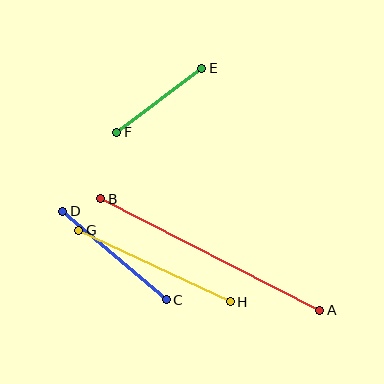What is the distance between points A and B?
The distance is approximately 246 pixels.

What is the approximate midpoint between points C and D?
The midpoint is at approximately (115, 256) pixels.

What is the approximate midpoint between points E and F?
The midpoint is at approximately (159, 100) pixels.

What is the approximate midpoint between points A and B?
The midpoint is at approximately (210, 254) pixels.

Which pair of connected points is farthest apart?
Points A and B are farthest apart.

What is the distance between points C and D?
The distance is approximately 136 pixels.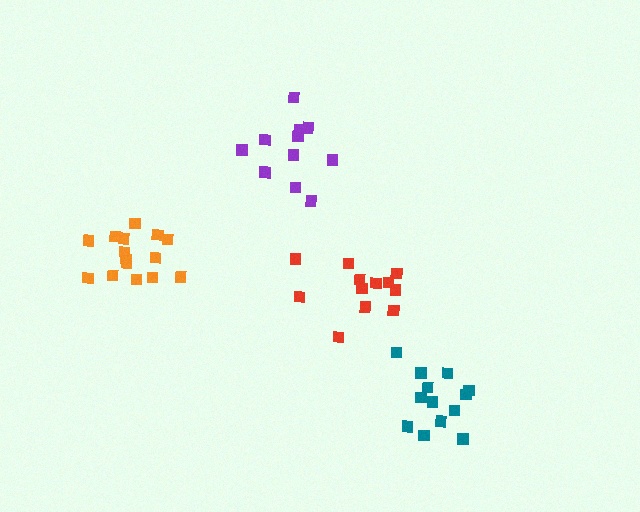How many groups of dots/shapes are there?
There are 4 groups.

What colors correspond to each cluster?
The clusters are colored: purple, orange, red, teal.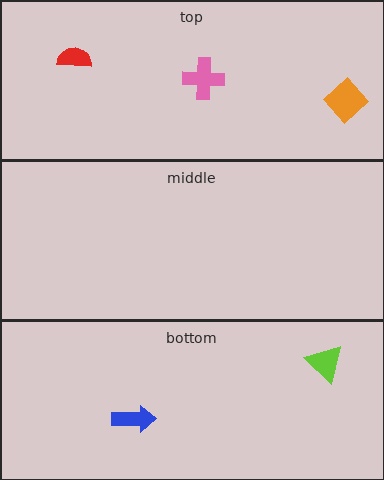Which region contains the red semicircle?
The top region.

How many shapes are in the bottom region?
2.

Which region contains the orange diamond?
The top region.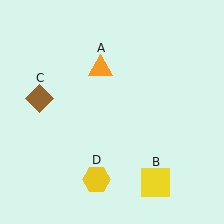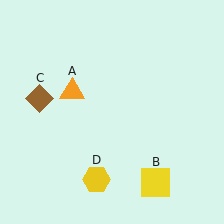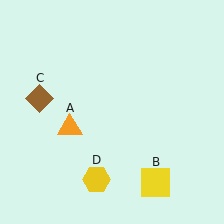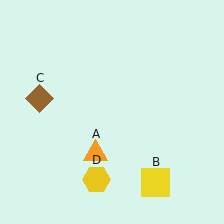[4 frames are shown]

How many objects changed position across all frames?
1 object changed position: orange triangle (object A).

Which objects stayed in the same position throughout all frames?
Yellow square (object B) and brown diamond (object C) and yellow hexagon (object D) remained stationary.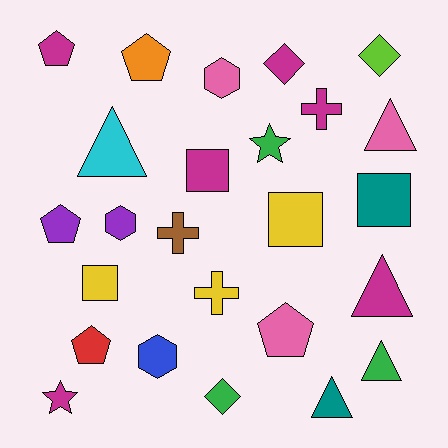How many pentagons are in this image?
There are 5 pentagons.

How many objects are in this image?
There are 25 objects.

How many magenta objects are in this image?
There are 6 magenta objects.